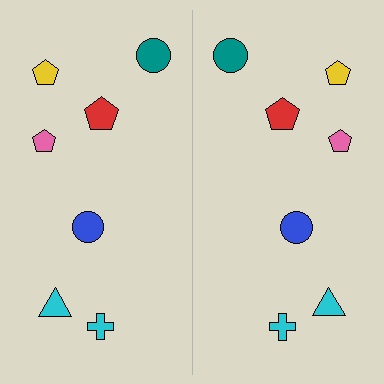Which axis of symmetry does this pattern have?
The pattern has a vertical axis of symmetry running through the center of the image.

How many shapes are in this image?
There are 14 shapes in this image.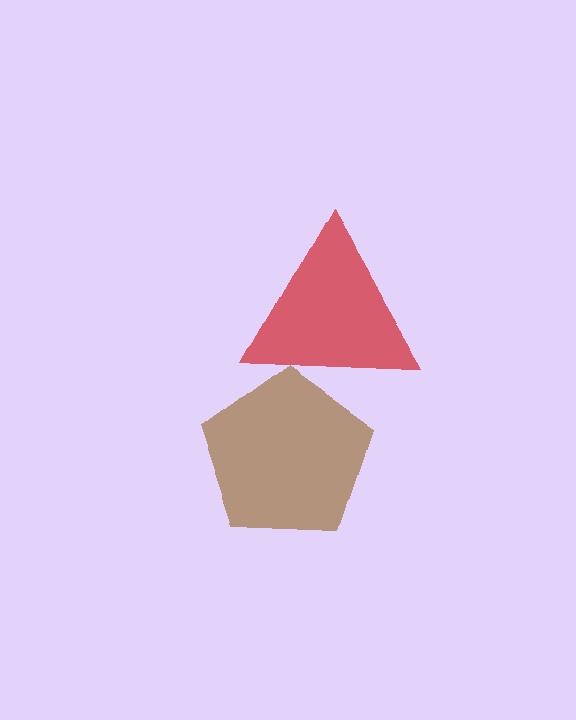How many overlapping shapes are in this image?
There are 2 overlapping shapes in the image.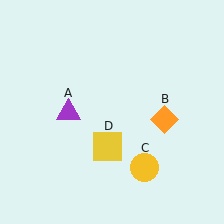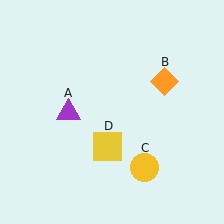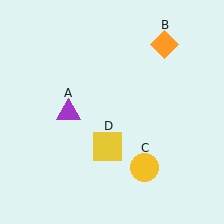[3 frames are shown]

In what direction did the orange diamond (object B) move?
The orange diamond (object B) moved up.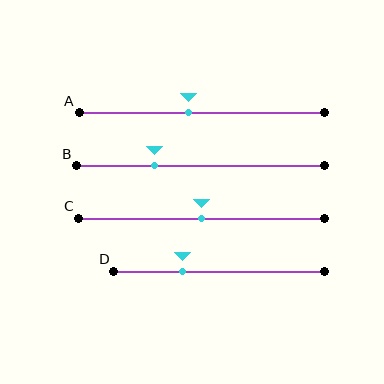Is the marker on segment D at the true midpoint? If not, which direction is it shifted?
No, the marker on segment D is shifted to the left by about 17% of the segment length.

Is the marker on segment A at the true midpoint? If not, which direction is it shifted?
No, the marker on segment A is shifted to the left by about 5% of the segment length.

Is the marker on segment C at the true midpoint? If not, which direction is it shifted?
Yes, the marker on segment C is at the true midpoint.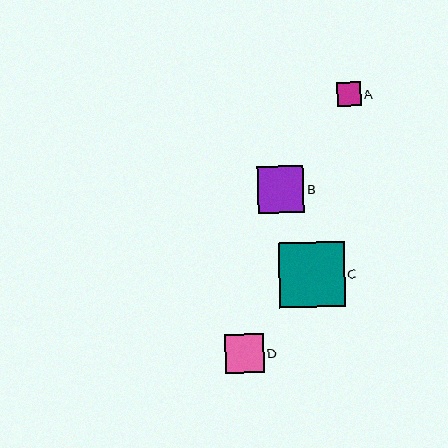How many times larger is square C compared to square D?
Square C is approximately 1.7 times the size of square D.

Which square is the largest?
Square C is the largest with a size of approximately 65 pixels.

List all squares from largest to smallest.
From largest to smallest: C, B, D, A.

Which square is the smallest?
Square A is the smallest with a size of approximately 24 pixels.